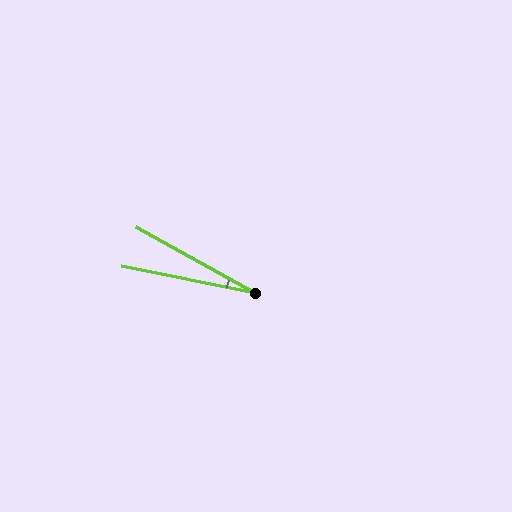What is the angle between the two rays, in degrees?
Approximately 18 degrees.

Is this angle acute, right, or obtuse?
It is acute.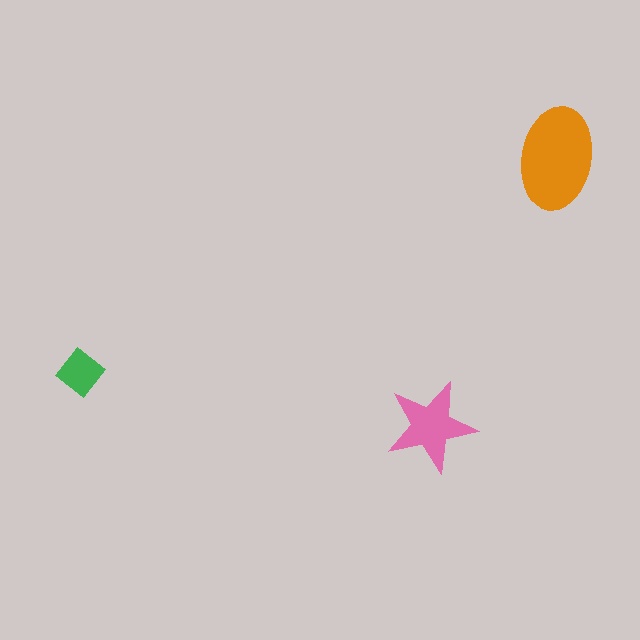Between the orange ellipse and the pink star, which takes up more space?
The orange ellipse.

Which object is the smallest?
The green diamond.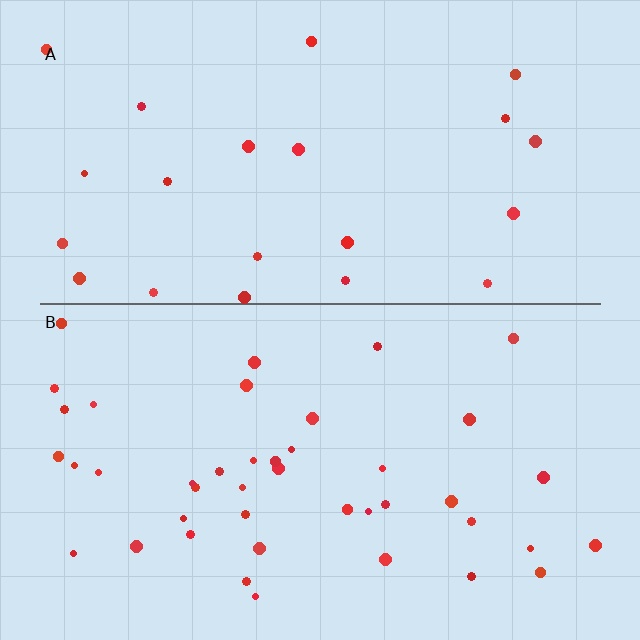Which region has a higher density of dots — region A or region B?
B (the bottom).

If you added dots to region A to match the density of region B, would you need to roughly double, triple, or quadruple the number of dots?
Approximately double.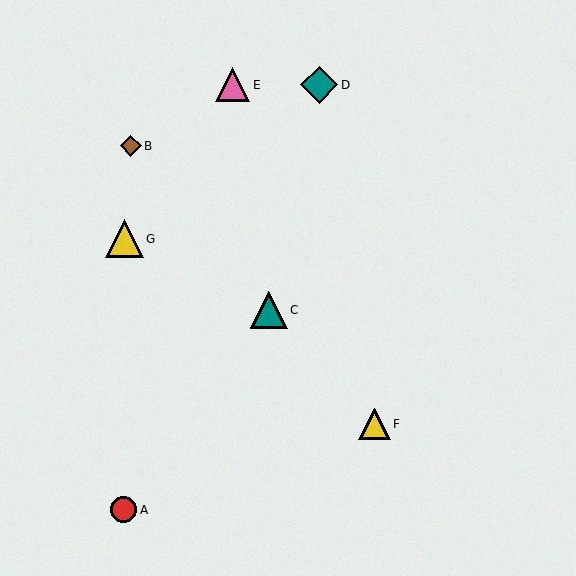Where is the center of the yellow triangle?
The center of the yellow triangle is at (374, 424).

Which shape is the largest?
The yellow triangle (labeled G) is the largest.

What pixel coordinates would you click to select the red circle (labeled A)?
Click at (124, 510) to select the red circle A.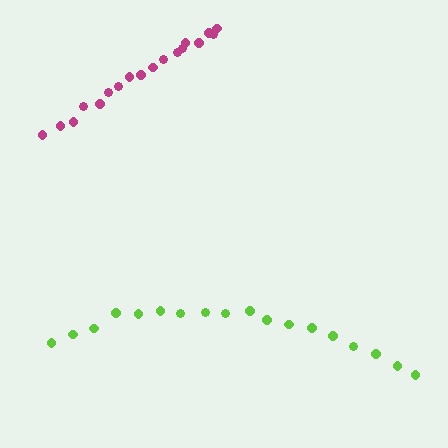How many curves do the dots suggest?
There are 2 distinct paths.